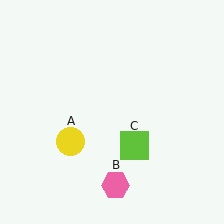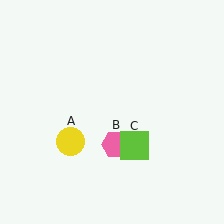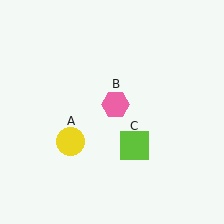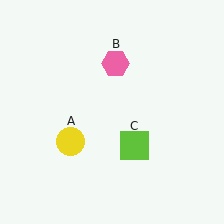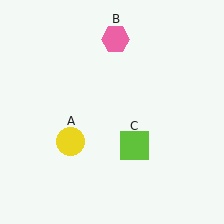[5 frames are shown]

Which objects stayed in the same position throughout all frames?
Yellow circle (object A) and lime square (object C) remained stationary.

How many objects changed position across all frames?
1 object changed position: pink hexagon (object B).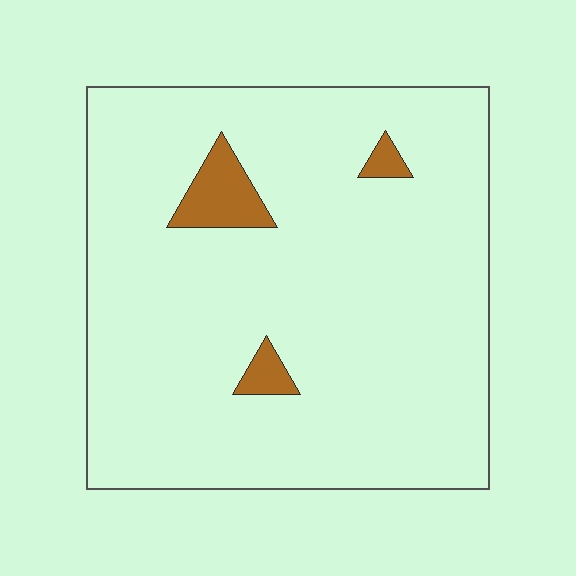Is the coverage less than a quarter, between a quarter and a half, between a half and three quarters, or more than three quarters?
Less than a quarter.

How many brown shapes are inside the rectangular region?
3.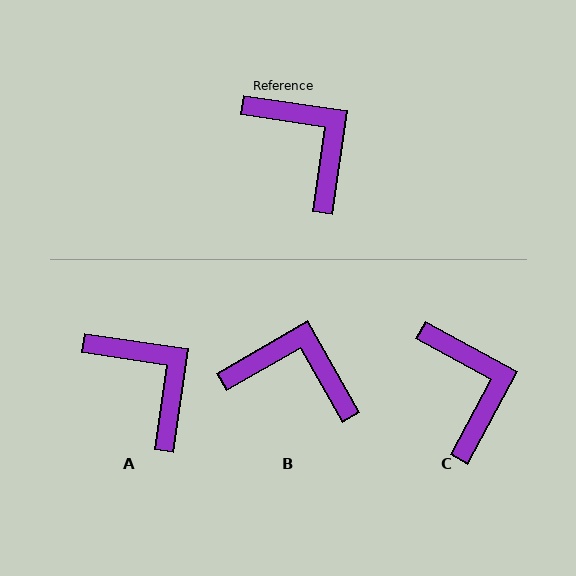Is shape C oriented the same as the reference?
No, it is off by about 20 degrees.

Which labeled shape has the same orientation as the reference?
A.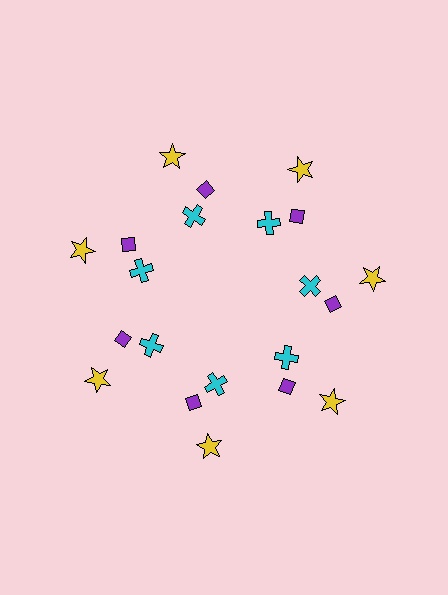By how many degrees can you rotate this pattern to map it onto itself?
The pattern maps onto itself every 51 degrees of rotation.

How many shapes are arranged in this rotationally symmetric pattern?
There are 21 shapes, arranged in 7 groups of 3.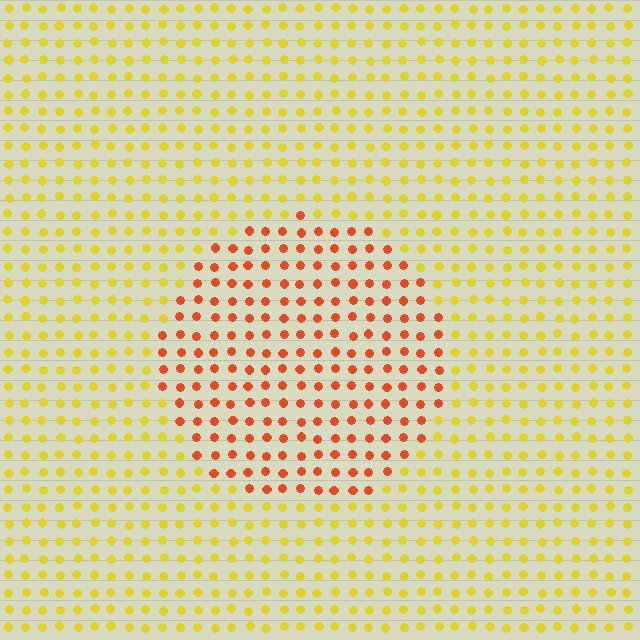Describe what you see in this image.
The image is filled with small yellow elements in a uniform arrangement. A circle-shaped region is visible where the elements are tinted to a slightly different hue, forming a subtle color boundary.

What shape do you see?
I see a circle.